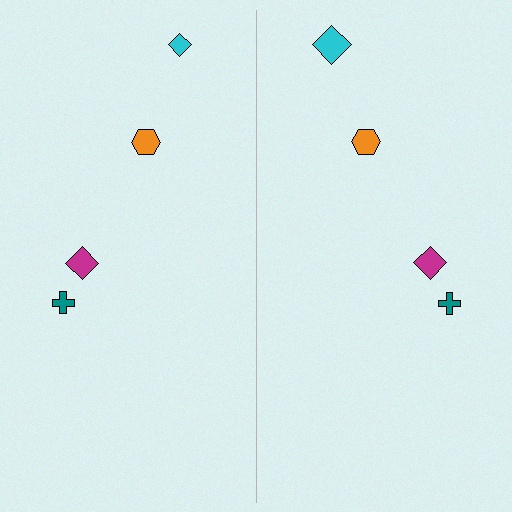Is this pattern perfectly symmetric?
No, the pattern is not perfectly symmetric. The cyan diamond on the right side has a different size than its mirror counterpart.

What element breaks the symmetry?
The cyan diamond on the right side has a different size than its mirror counterpart.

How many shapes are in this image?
There are 8 shapes in this image.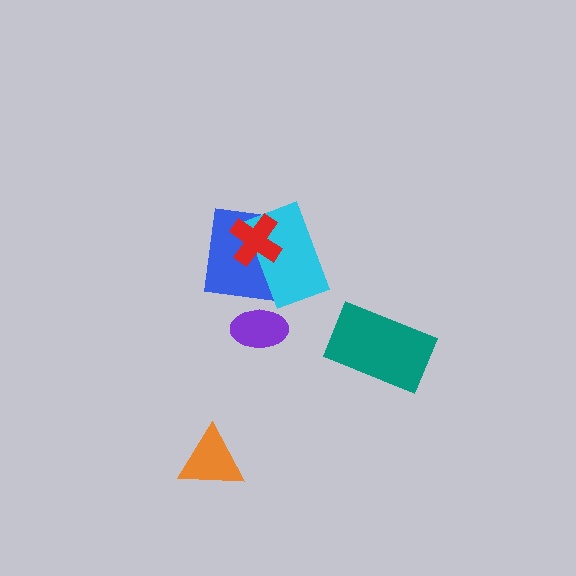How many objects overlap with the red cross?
2 objects overlap with the red cross.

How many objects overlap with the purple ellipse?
0 objects overlap with the purple ellipse.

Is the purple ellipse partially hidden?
No, no other shape covers it.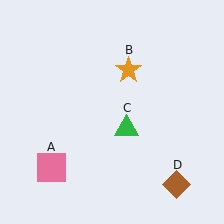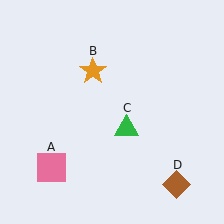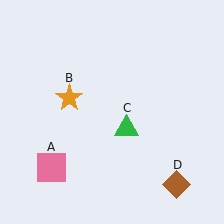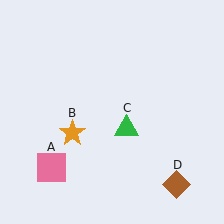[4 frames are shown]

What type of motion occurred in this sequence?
The orange star (object B) rotated counterclockwise around the center of the scene.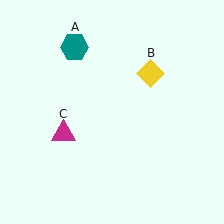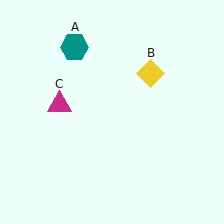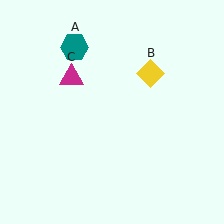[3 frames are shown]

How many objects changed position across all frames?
1 object changed position: magenta triangle (object C).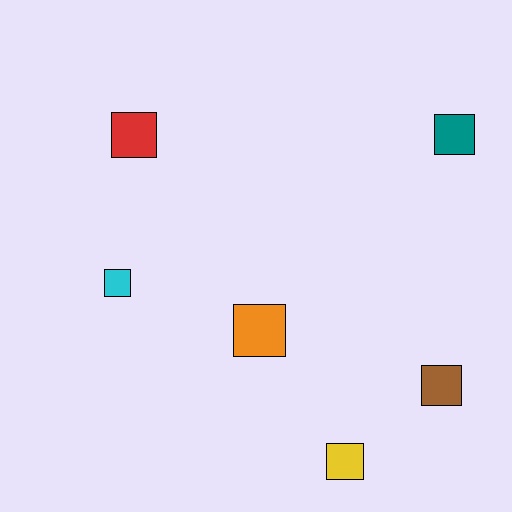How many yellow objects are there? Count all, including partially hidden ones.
There is 1 yellow object.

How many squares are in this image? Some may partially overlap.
There are 6 squares.